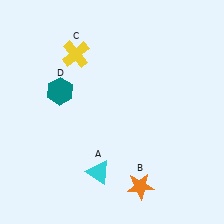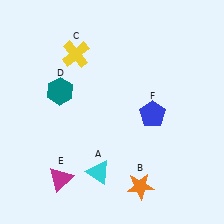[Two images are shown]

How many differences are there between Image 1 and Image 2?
There are 2 differences between the two images.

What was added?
A magenta triangle (E), a blue pentagon (F) were added in Image 2.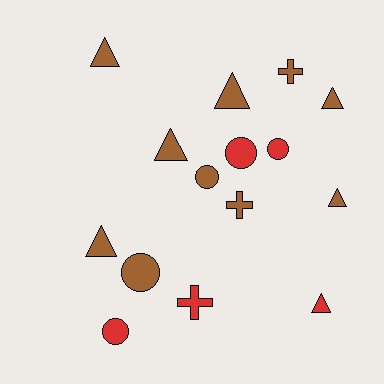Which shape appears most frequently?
Triangle, with 7 objects.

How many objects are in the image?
There are 15 objects.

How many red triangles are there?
There is 1 red triangle.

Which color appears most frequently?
Brown, with 10 objects.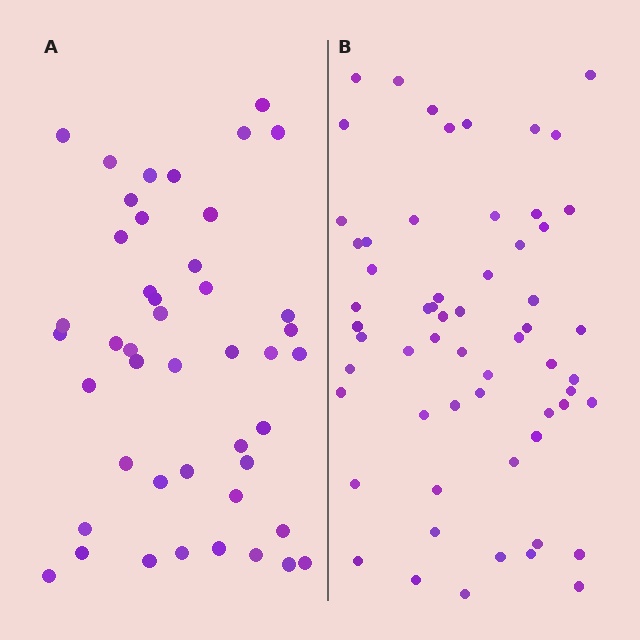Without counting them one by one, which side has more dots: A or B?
Region B (the right region) has more dots.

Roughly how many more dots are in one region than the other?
Region B has approximately 15 more dots than region A.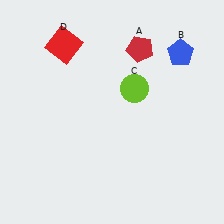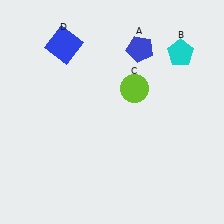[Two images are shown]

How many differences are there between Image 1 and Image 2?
There are 3 differences between the two images.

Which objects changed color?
A changed from red to blue. B changed from blue to cyan. D changed from red to blue.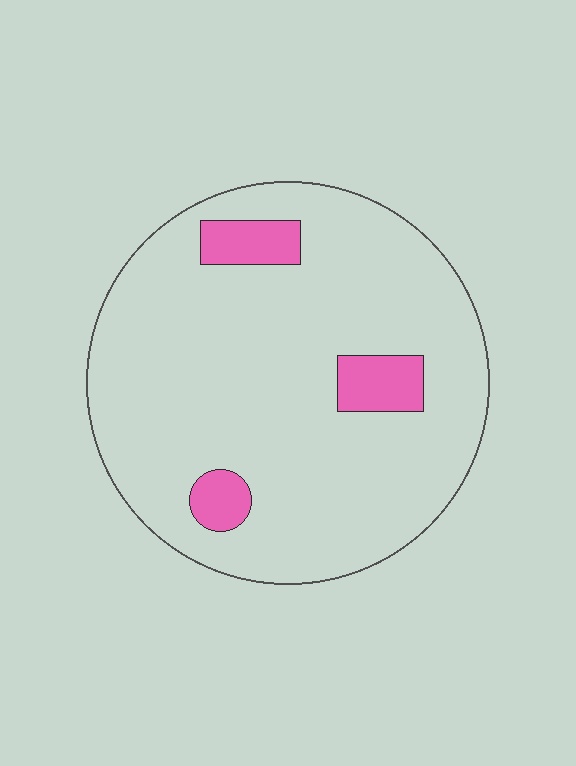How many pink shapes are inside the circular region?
3.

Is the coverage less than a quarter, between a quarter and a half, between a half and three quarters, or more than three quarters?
Less than a quarter.